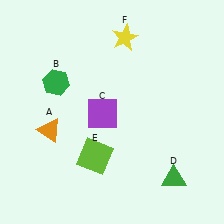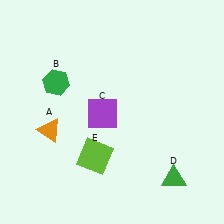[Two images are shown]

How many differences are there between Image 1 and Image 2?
There is 1 difference between the two images.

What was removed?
The yellow star (F) was removed in Image 2.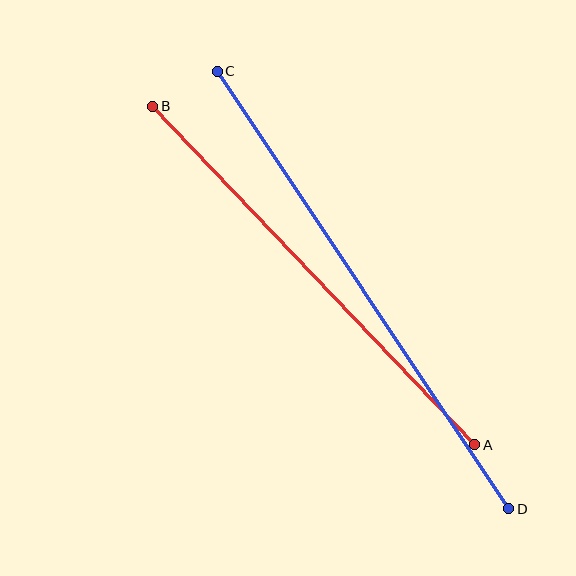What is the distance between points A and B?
The distance is approximately 467 pixels.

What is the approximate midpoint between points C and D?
The midpoint is at approximately (363, 290) pixels.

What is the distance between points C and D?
The distance is approximately 526 pixels.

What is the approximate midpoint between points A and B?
The midpoint is at approximately (314, 276) pixels.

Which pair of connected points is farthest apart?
Points C and D are farthest apart.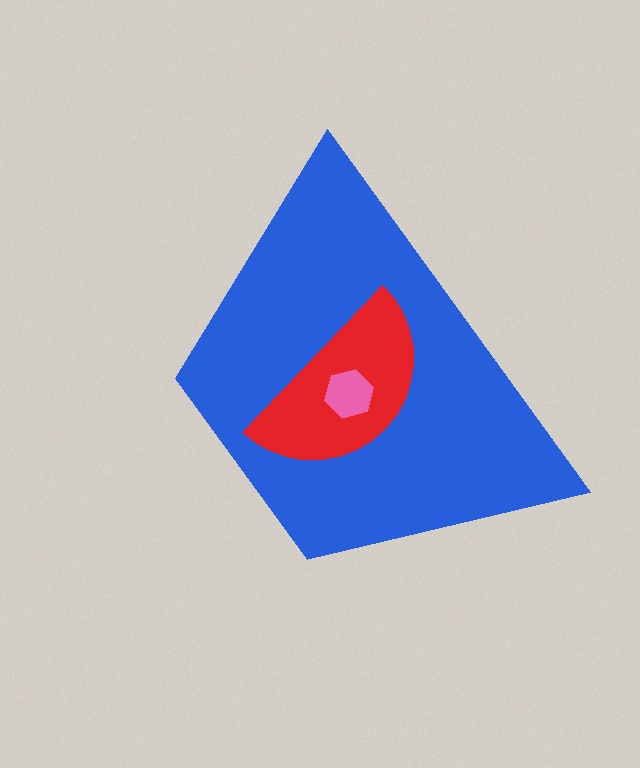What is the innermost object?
The pink hexagon.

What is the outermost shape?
The blue trapezoid.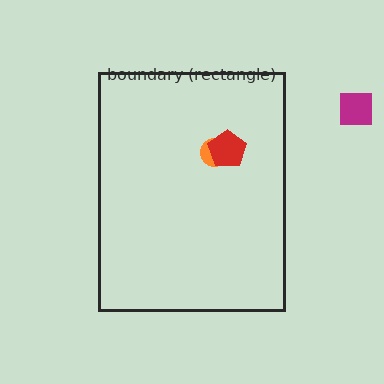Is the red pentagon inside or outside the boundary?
Inside.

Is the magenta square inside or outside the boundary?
Outside.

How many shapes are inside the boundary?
2 inside, 1 outside.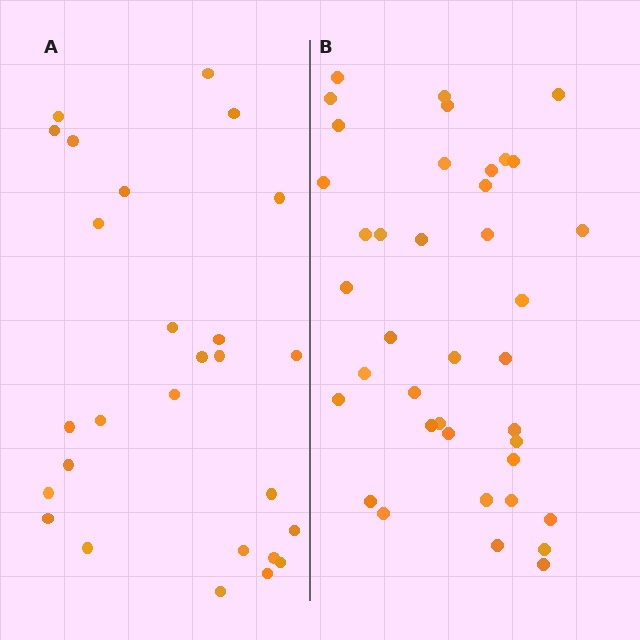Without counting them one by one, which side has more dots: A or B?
Region B (the right region) has more dots.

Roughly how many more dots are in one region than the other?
Region B has roughly 12 or so more dots than region A.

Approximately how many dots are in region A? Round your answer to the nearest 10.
About 30 dots. (The exact count is 27, which rounds to 30.)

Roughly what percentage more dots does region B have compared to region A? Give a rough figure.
About 45% more.